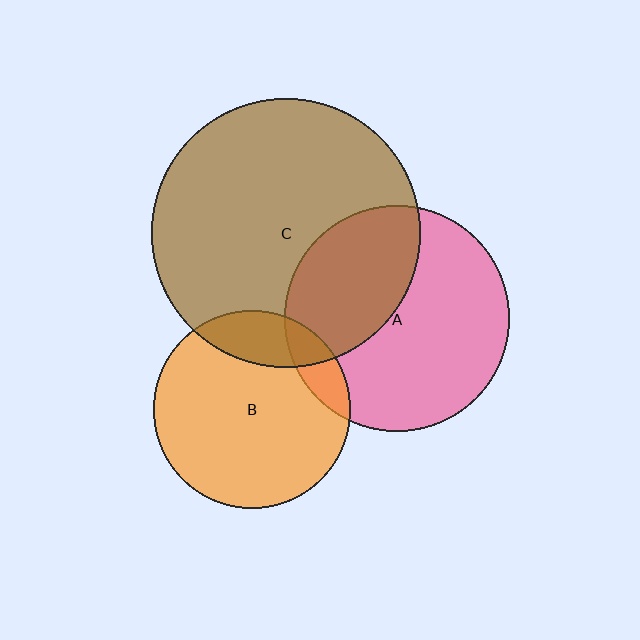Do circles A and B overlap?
Yes.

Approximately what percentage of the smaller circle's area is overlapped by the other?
Approximately 10%.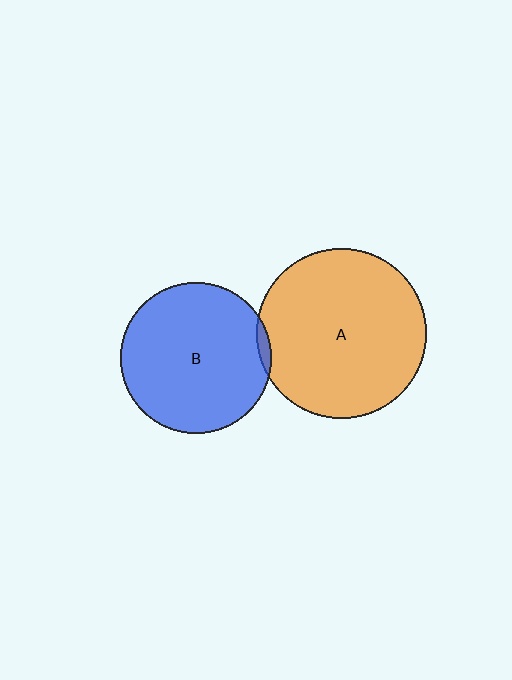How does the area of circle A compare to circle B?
Approximately 1.3 times.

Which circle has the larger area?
Circle A (orange).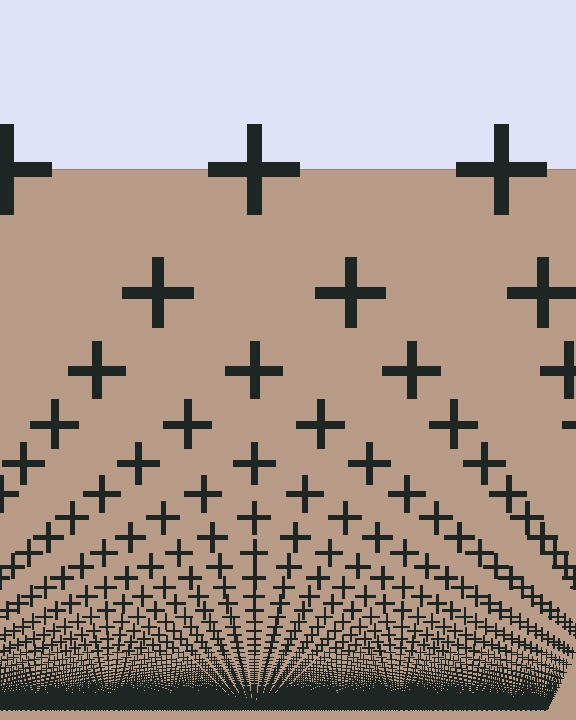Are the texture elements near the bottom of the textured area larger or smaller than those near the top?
Smaller. The gradient is inverted — elements near the bottom are smaller and denser.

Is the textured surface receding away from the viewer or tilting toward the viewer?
The surface appears to tilt toward the viewer. Texture elements get larger and sparser toward the top.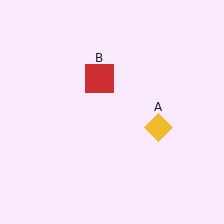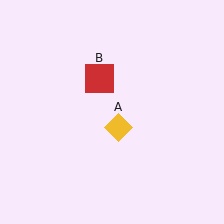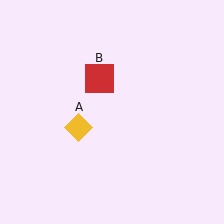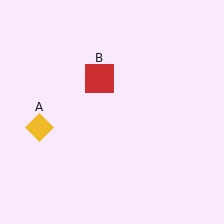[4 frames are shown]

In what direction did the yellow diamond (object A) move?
The yellow diamond (object A) moved left.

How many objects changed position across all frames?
1 object changed position: yellow diamond (object A).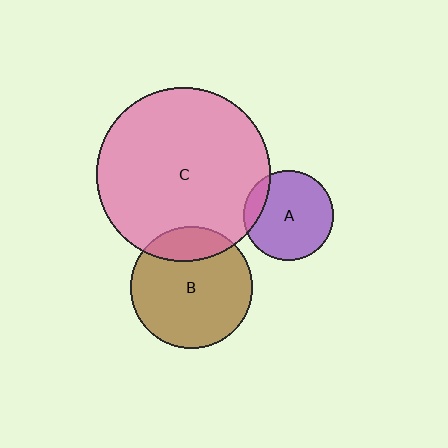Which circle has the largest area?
Circle C (pink).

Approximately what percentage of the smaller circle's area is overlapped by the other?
Approximately 20%.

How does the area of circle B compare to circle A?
Approximately 1.8 times.